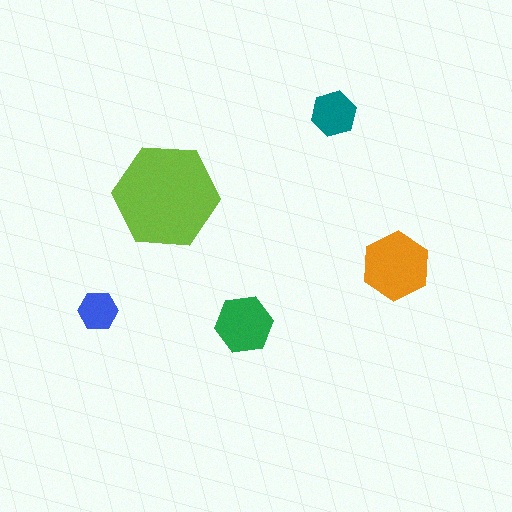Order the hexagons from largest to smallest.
the lime one, the orange one, the green one, the teal one, the blue one.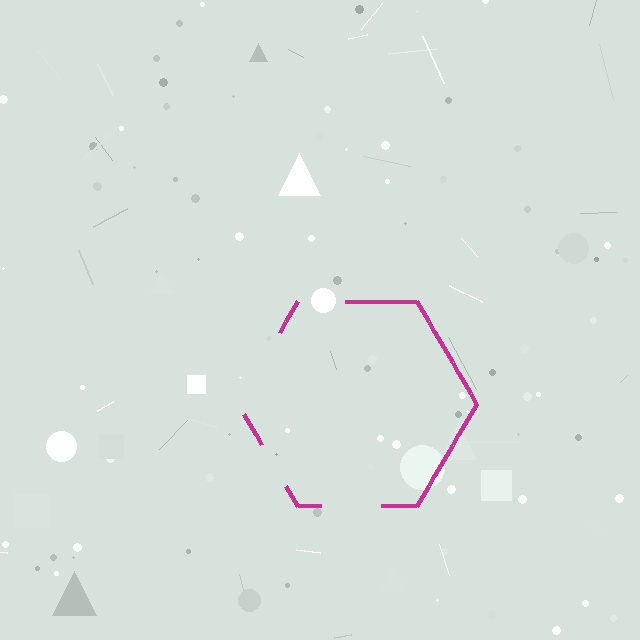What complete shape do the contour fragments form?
The contour fragments form a hexagon.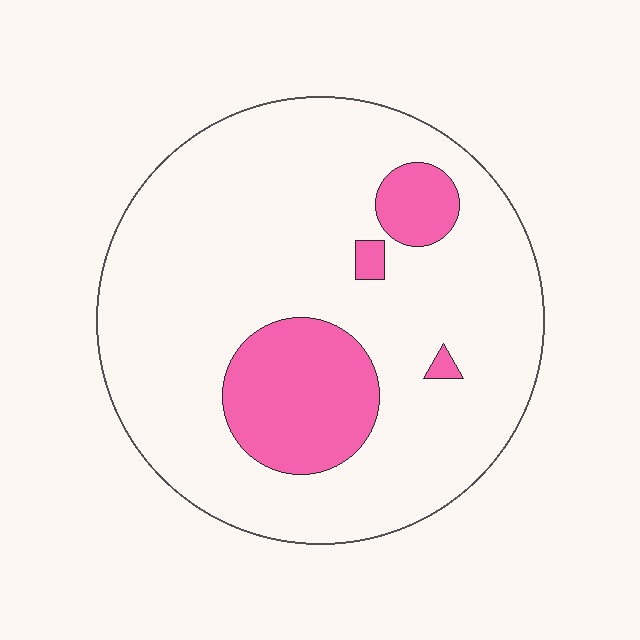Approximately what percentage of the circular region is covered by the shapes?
Approximately 15%.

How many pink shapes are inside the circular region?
4.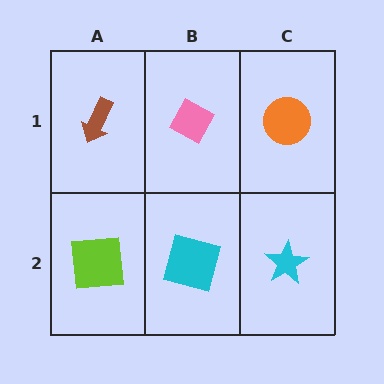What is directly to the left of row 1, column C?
A pink diamond.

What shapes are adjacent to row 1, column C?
A cyan star (row 2, column C), a pink diamond (row 1, column B).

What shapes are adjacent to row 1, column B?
A cyan square (row 2, column B), a brown arrow (row 1, column A), an orange circle (row 1, column C).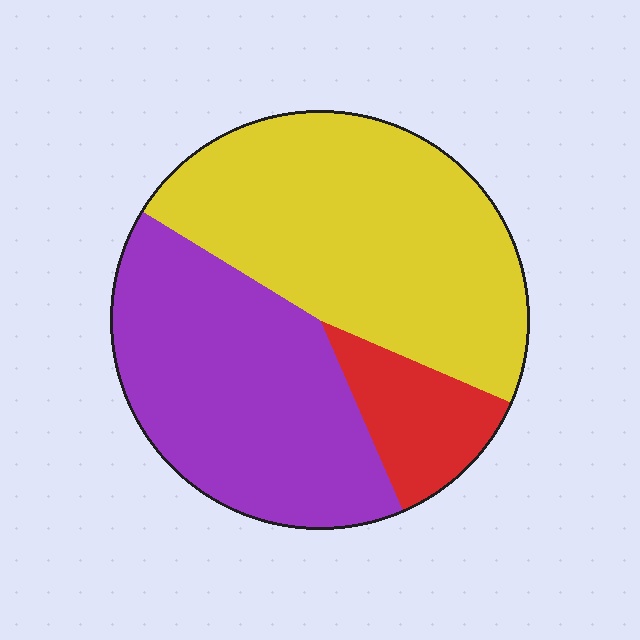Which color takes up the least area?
Red, at roughly 10%.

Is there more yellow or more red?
Yellow.